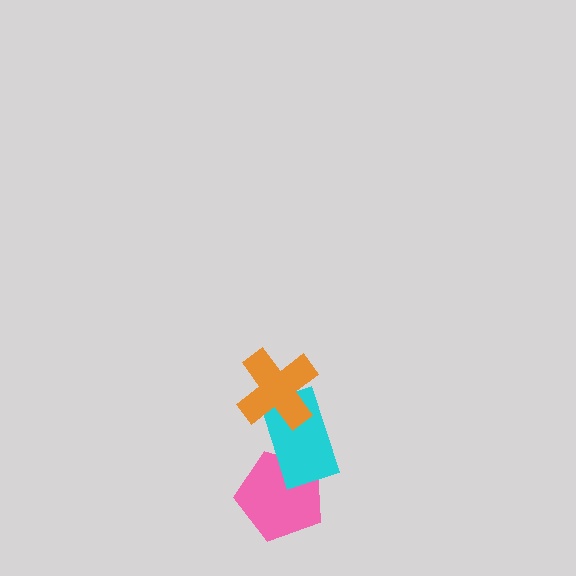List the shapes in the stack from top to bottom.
From top to bottom: the orange cross, the cyan rectangle, the pink pentagon.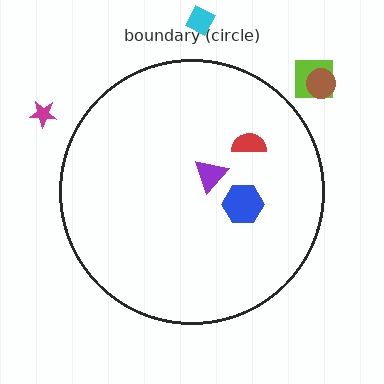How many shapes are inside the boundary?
3 inside, 4 outside.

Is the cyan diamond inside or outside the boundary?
Outside.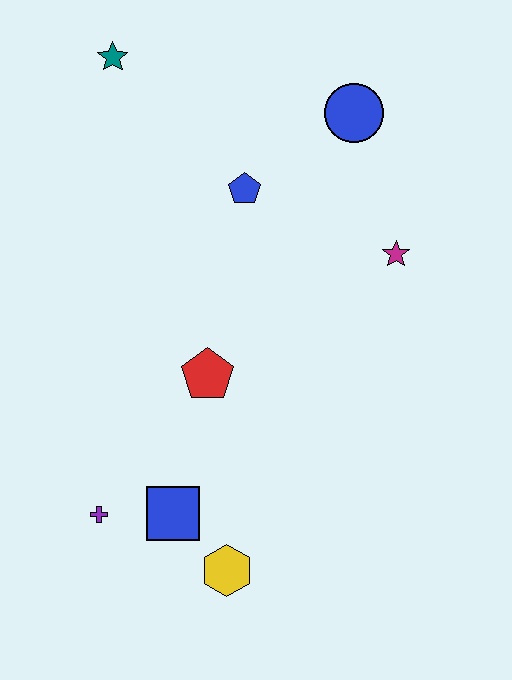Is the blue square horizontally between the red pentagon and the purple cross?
Yes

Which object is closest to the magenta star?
The blue circle is closest to the magenta star.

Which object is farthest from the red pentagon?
The teal star is farthest from the red pentagon.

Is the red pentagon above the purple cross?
Yes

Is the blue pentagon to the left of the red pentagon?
No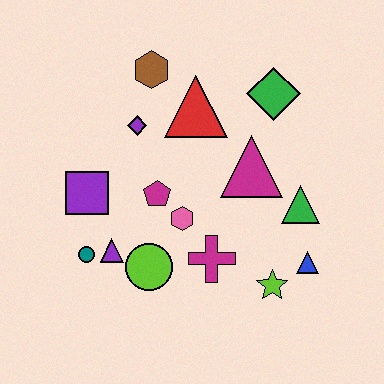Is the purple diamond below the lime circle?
No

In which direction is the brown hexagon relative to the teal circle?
The brown hexagon is above the teal circle.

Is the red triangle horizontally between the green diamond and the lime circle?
Yes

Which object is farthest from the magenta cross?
The brown hexagon is farthest from the magenta cross.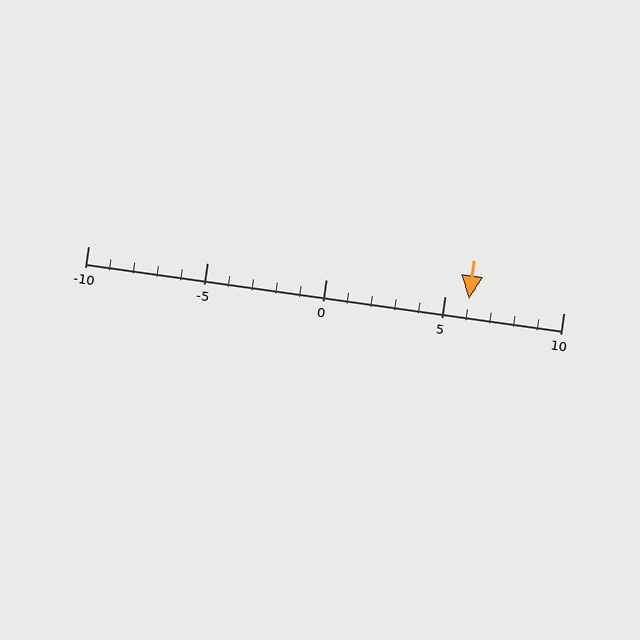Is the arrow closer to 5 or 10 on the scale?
The arrow is closer to 5.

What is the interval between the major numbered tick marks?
The major tick marks are spaced 5 units apart.